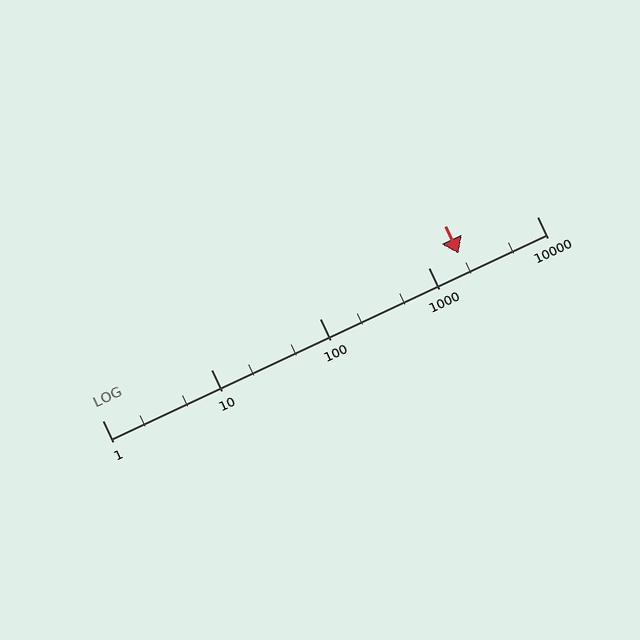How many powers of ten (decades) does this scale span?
The scale spans 4 decades, from 1 to 10000.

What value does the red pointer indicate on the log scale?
The pointer indicates approximately 1900.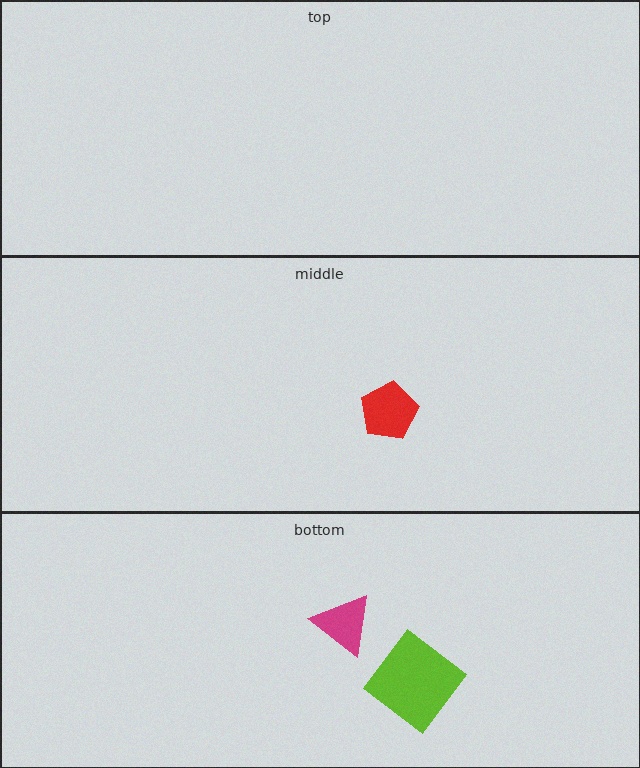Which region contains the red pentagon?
The middle region.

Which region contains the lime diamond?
The bottom region.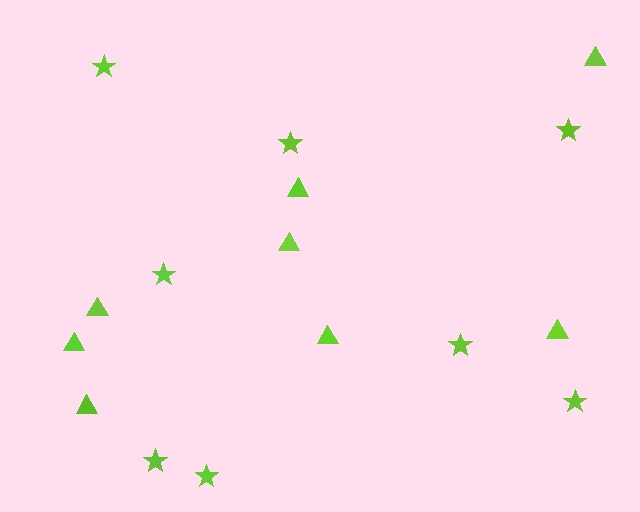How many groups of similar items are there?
There are 2 groups: one group of stars (8) and one group of triangles (8).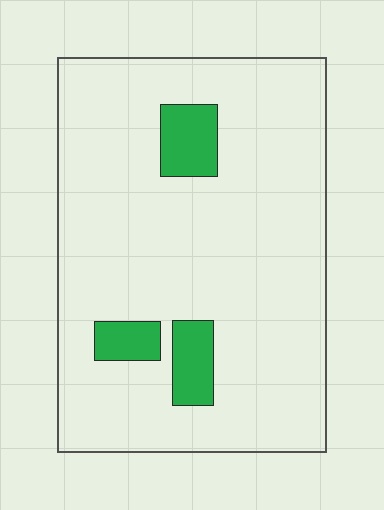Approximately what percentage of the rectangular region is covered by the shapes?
Approximately 10%.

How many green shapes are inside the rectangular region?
3.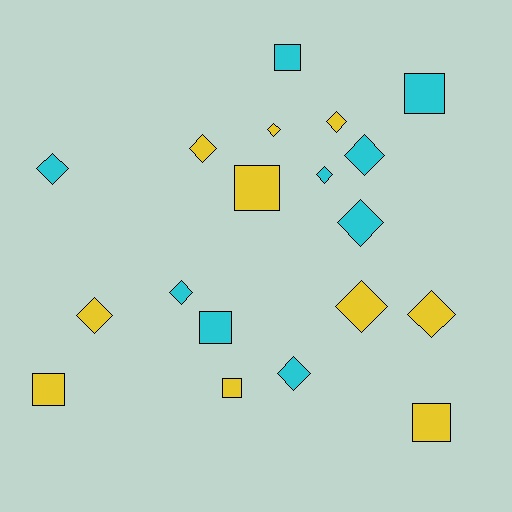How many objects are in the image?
There are 19 objects.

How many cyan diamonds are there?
There are 6 cyan diamonds.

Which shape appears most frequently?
Diamond, with 12 objects.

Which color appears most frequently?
Yellow, with 10 objects.